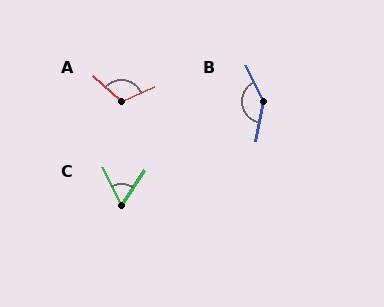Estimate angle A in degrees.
Approximately 113 degrees.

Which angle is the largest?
B, at approximately 143 degrees.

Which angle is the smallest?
C, at approximately 60 degrees.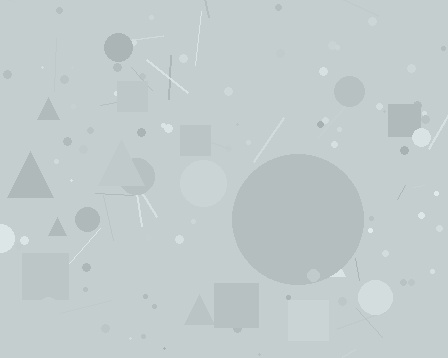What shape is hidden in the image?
A circle is hidden in the image.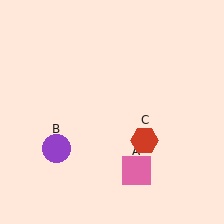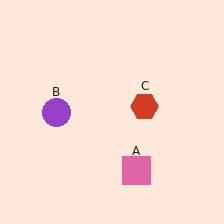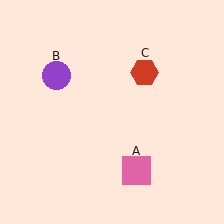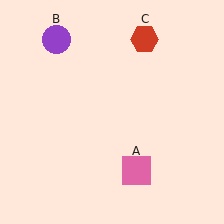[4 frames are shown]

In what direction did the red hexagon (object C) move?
The red hexagon (object C) moved up.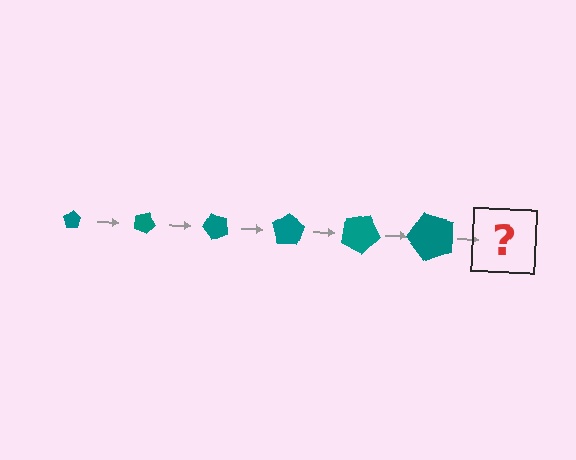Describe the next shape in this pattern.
It should be a pentagon, larger than the previous one and rotated 150 degrees from the start.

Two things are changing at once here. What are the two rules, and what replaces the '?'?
The two rules are that the pentagon grows larger each step and it rotates 25 degrees each step. The '?' should be a pentagon, larger than the previous one and rotated 150 degrees from the start.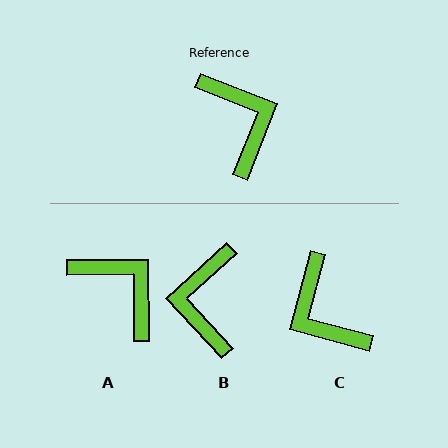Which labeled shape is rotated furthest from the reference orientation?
C, about 174 degrees away.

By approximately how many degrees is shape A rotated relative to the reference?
Approximately 22 degrees counter-clockwise.